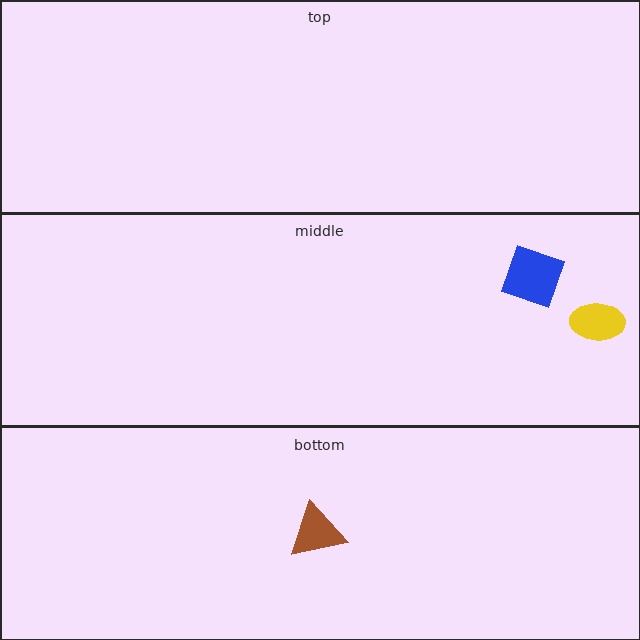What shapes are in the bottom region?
The brown triangle.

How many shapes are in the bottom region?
1.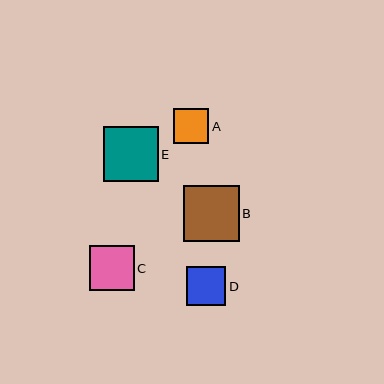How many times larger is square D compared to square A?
Square D is approximately 1.1 times the size of square A.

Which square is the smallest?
Square A is the smallest with a size of approximately 35 pixels.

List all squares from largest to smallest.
From largest to smallest: B, E, C, D, A.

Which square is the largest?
Square B is the largest with a size of approximately 56 pixels.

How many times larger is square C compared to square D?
Square C is approximately 1.1 times the size of square D.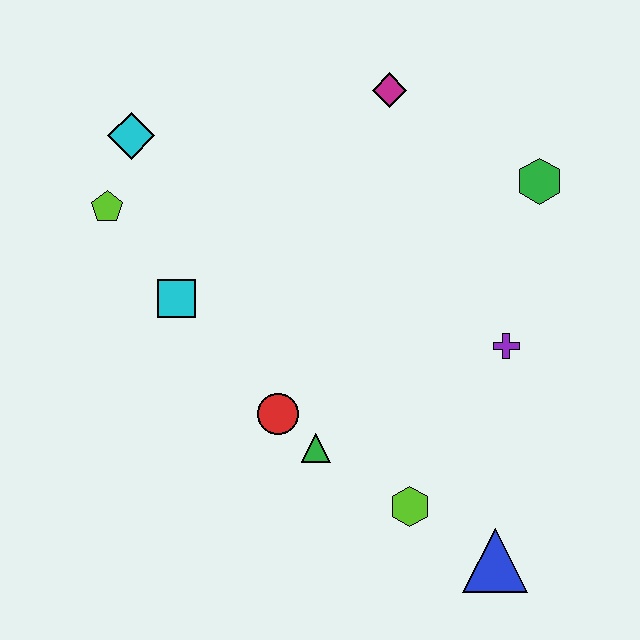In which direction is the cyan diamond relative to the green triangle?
The cyan diamond is above the green triangle.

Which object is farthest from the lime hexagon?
The cyan diamond is farthest from the lime hexagon.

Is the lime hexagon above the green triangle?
No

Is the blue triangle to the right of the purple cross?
No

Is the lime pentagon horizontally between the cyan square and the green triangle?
No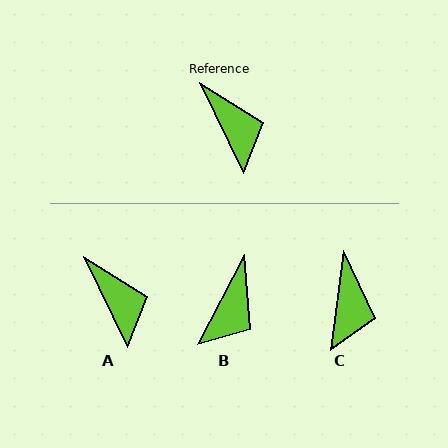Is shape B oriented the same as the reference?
No, it is off by about 53 degrees.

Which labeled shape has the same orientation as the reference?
A.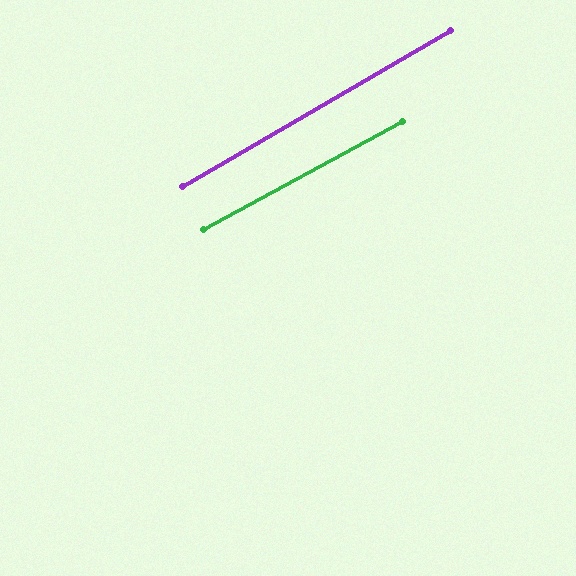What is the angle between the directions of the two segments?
Approximately 2 degrees.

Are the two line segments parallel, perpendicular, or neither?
Parallel — their directions differ by only 1.9°.